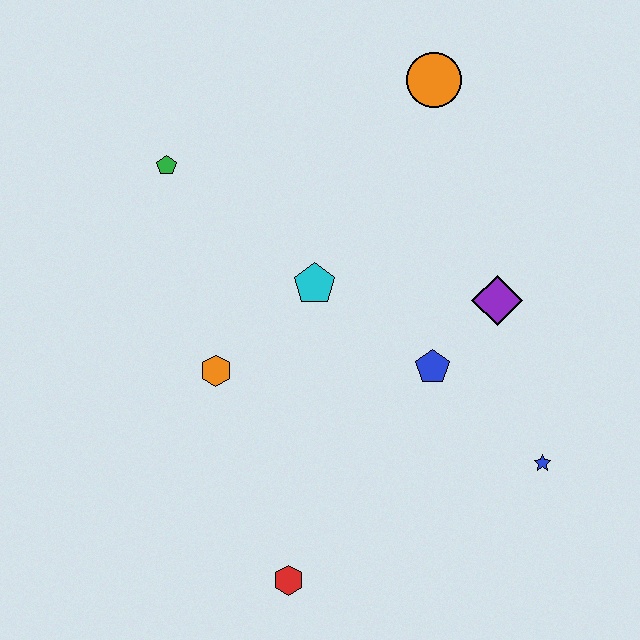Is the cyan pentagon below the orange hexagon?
No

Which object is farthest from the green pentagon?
The blue star is farthest from the green pentagon.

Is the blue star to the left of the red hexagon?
No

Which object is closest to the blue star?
The blue pentagon is closest to the blue star.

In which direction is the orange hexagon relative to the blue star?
The orange hexagon is to the left of the blue star.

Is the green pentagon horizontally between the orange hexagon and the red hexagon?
No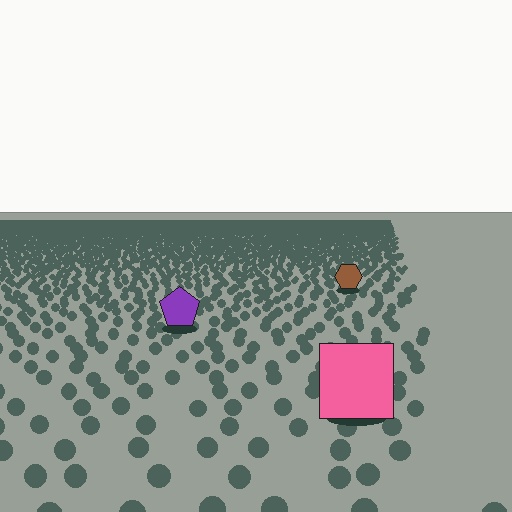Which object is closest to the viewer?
The pink square is closest. The texture marks near it are larger and more spread out.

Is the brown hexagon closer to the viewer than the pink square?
No. The pink square is closer — you can tell from the texture gradient: the ground texture is coarser near it.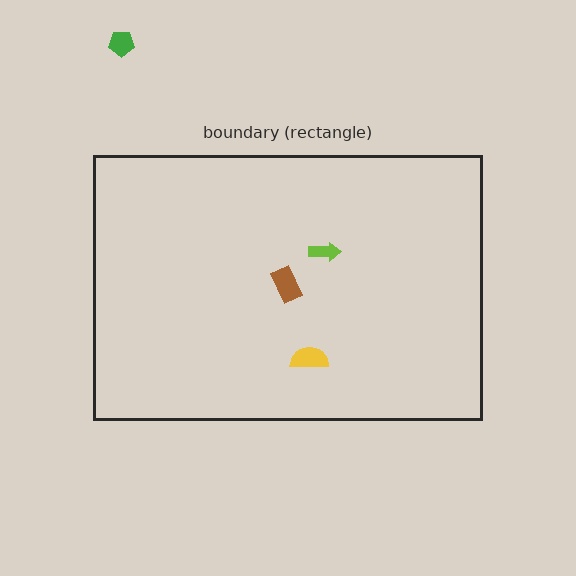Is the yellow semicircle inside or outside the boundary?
Inside.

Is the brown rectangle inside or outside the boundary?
Inside.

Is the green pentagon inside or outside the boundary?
Outside.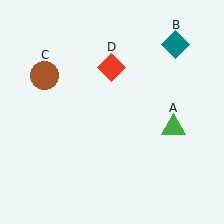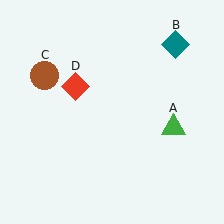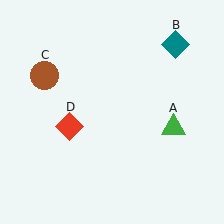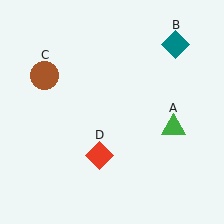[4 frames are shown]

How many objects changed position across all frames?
1 object changed position: red diamond (object D).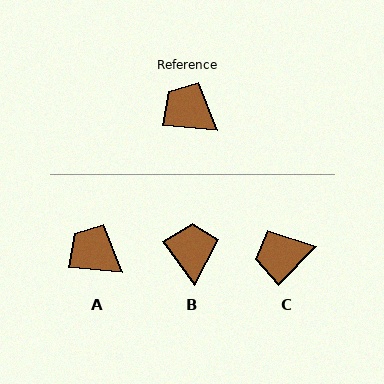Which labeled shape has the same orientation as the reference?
A.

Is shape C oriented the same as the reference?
No, it is off by about 51 degrees.